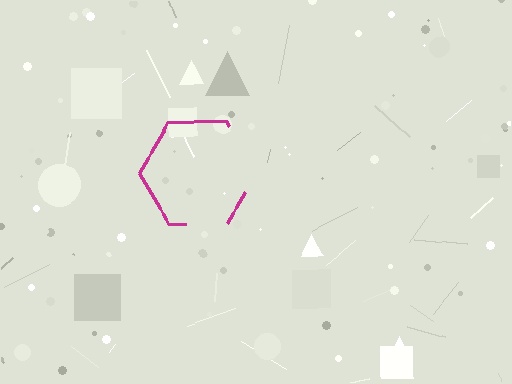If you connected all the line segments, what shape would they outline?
They would outline a hexagon.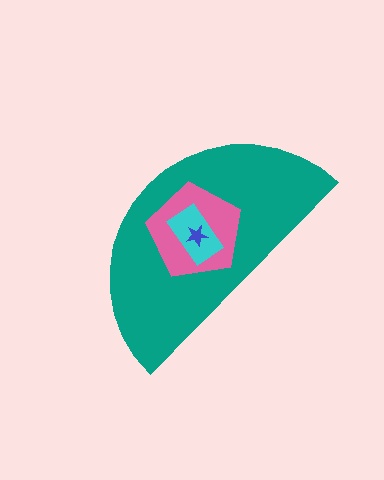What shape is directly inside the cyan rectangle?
The blue star.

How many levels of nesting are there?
4.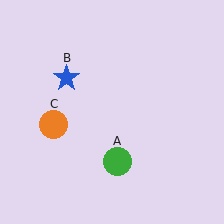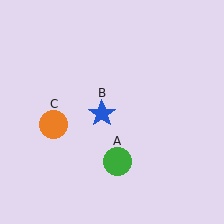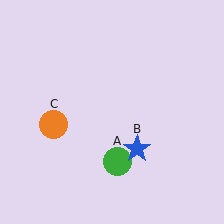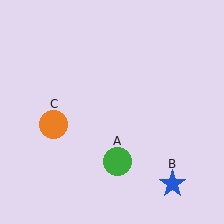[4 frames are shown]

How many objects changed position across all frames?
1 object changed position: blue star (object B).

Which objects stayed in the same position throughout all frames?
Green circle (object A) and orange circle (object C) remained stationary.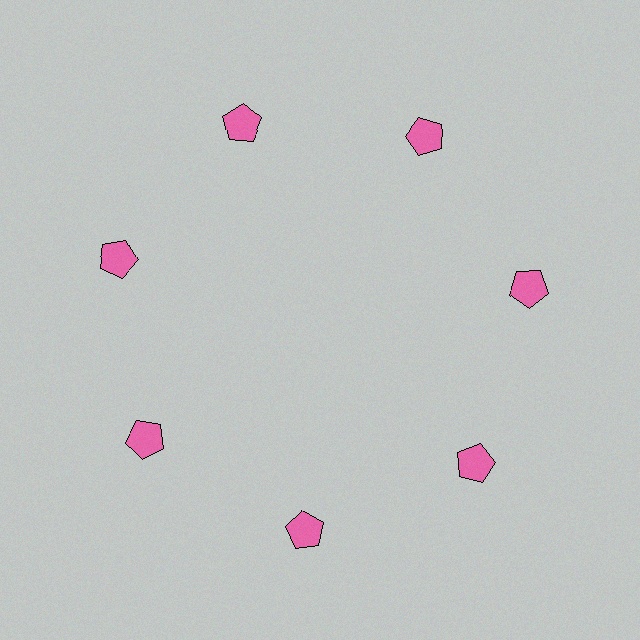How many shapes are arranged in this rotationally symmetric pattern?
There are 7 shapes, arranged in 7 groups of 1.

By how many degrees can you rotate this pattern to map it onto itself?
The pattern maps onto itself every 51 degrees of rotation.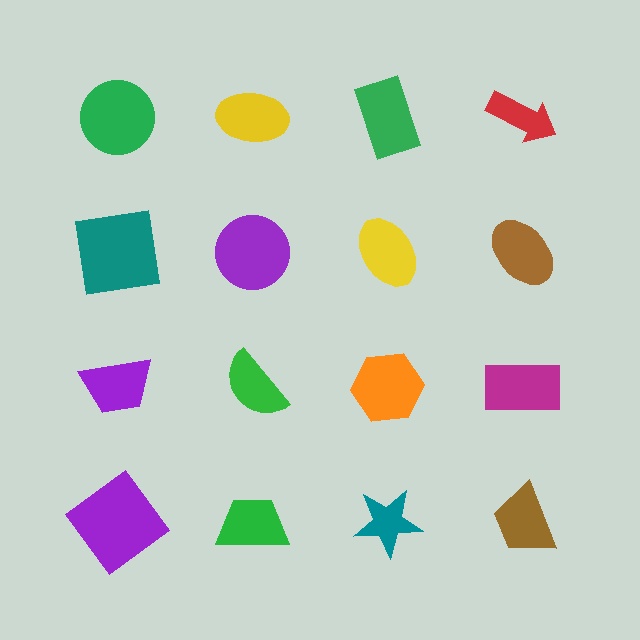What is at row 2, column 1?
A teal square.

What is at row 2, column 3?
A yellow ellipse.